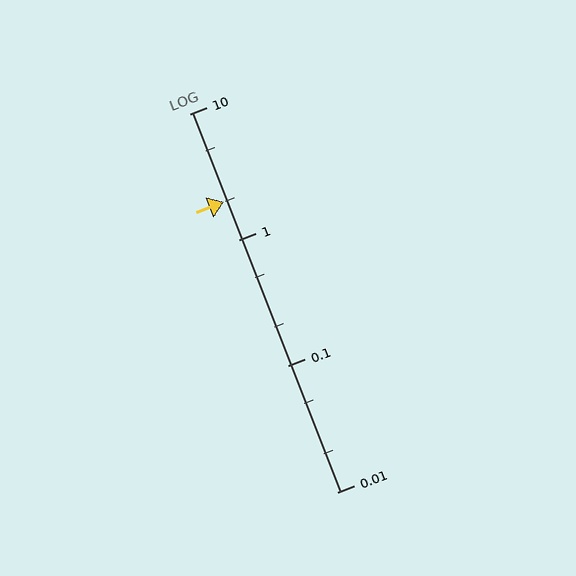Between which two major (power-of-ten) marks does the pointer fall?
The pointer is between 1 and 10.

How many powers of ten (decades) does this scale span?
The scale spans 3 decades, from 0.01 to 10.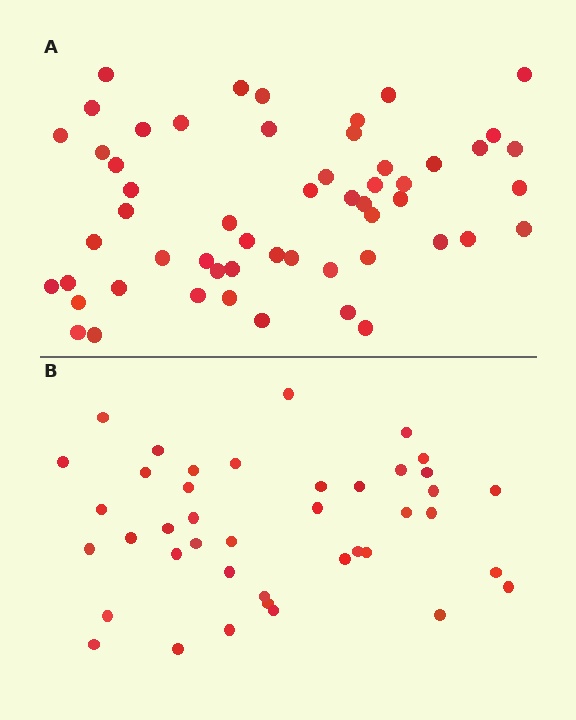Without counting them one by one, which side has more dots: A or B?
Region A (the top region) has more dots.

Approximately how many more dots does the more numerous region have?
Region A has approximately 15 more dots than region B.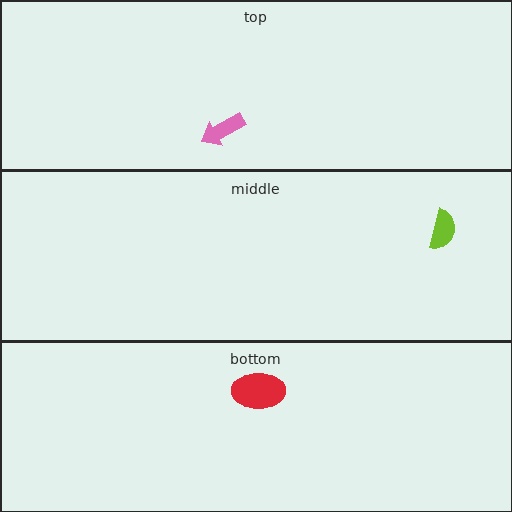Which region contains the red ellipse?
The bottom region.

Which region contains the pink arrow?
The top region.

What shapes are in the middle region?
The lime semicircle.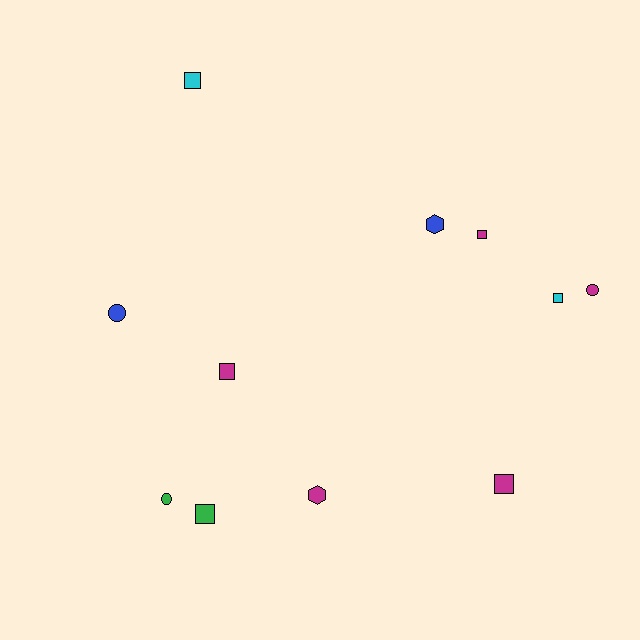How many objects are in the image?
There are 11 objects.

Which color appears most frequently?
Magenta, with 5 objects.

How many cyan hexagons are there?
There are no cyan hexagons.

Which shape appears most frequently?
Square, with 6 objects.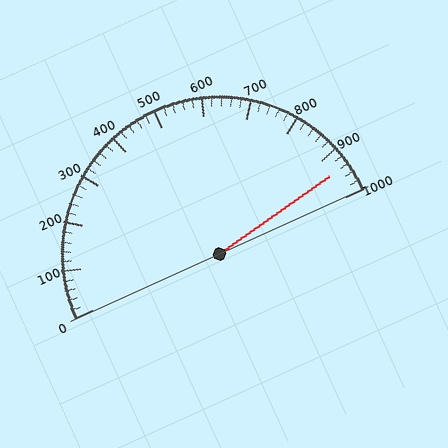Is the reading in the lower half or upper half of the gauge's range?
The reading is in the upper half of the range (0 to 1000).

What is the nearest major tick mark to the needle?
The nearest major tick mark is 900.